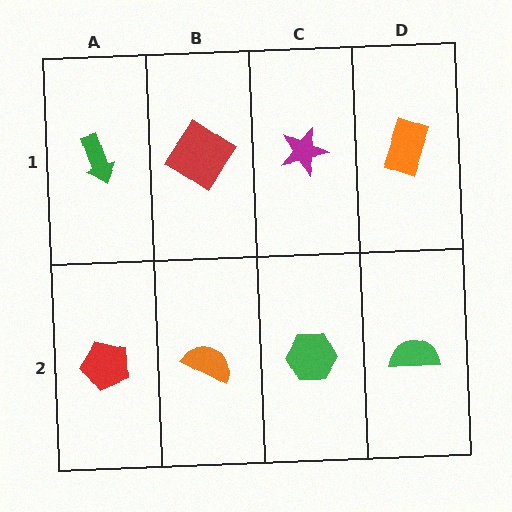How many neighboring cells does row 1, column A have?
2.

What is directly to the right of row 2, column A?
An orange semicircle.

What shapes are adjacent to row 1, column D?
A green semicircle (row 2, column D), a magenta star (row 1, column C).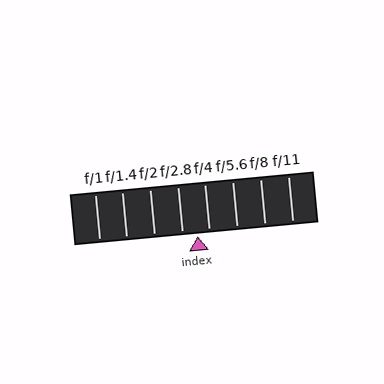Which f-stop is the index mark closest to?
The index mark is closest to f/4.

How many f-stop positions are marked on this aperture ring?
There are 8 f-stop positions marked.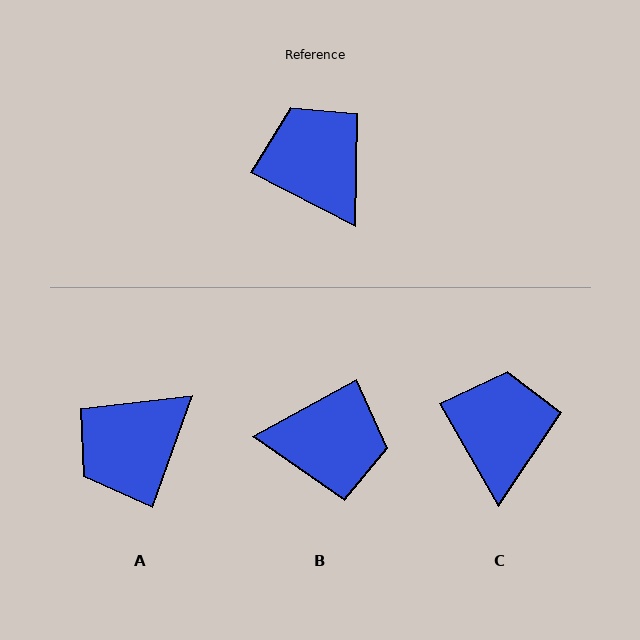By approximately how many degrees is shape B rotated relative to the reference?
Approximately 124 degrees clockwise.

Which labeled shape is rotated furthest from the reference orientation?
B, about 124 degrees away.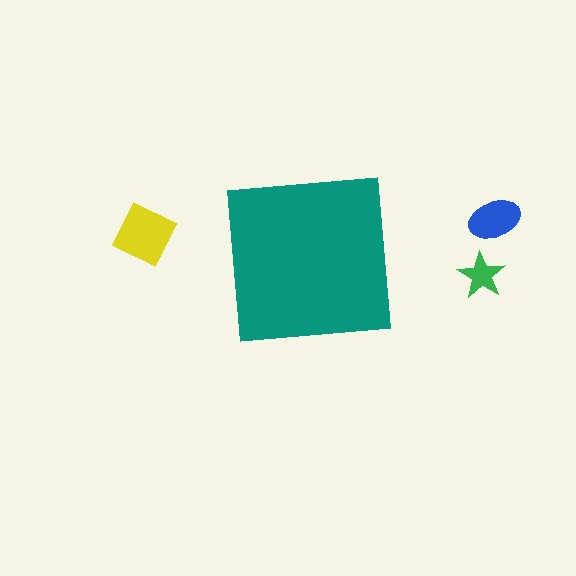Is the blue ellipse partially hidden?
No, the blue ellipse is fully visible.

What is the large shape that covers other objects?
A teal square.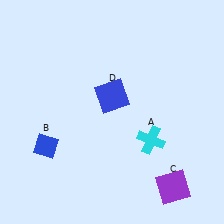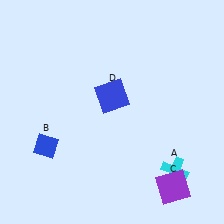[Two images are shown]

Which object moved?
The cyan cross (A) moved down.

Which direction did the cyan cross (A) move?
The cyan cross (A) moved down.